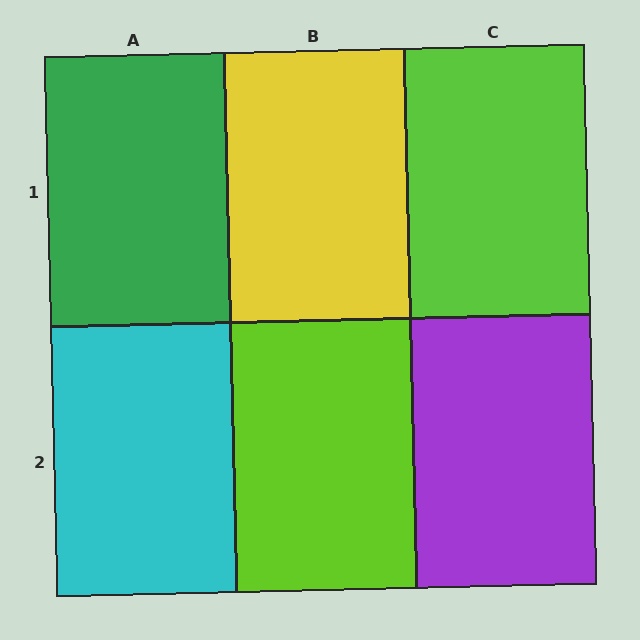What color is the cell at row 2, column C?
Purple.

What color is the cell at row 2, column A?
Cyan.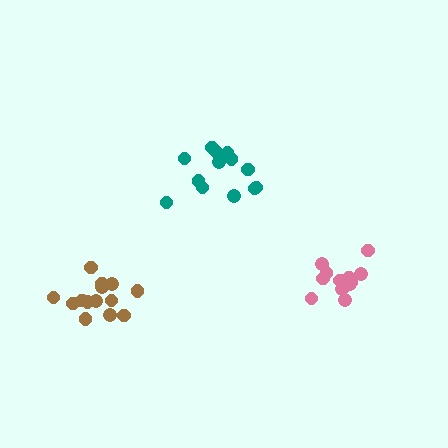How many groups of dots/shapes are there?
There are 3 groups.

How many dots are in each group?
Group 1: 14 dots, Group 2: 13 dots, Group 3: 13 dots (40 total).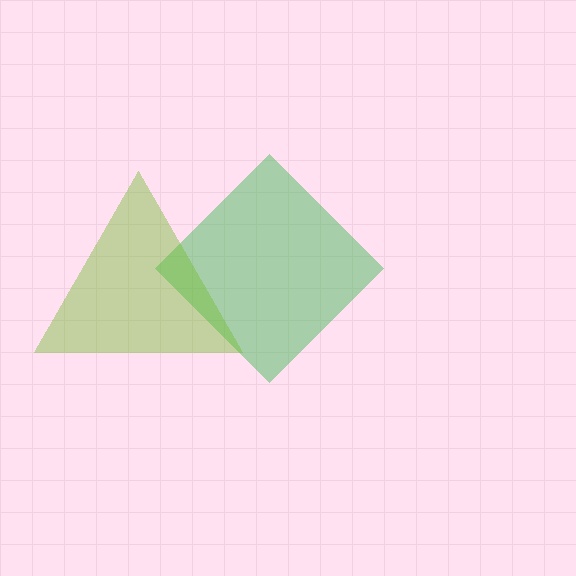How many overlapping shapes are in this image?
There are 2 overlapping shapes in the image.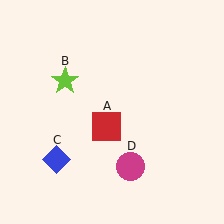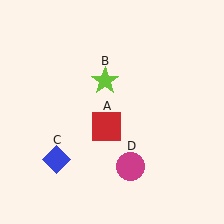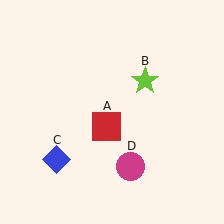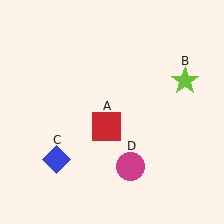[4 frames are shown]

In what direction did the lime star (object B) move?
The lime star (object B) moved right.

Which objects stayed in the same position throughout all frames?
Red square (object A) and blue diamond (object C) and magenta circle (object D) remained stationary.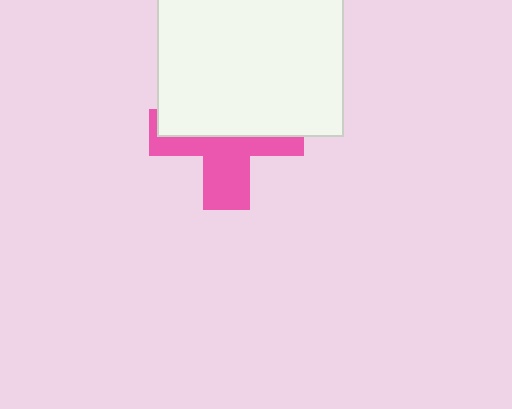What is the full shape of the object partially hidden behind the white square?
The partially hidden object is a pink cross.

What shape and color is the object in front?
The object in front is a white square.